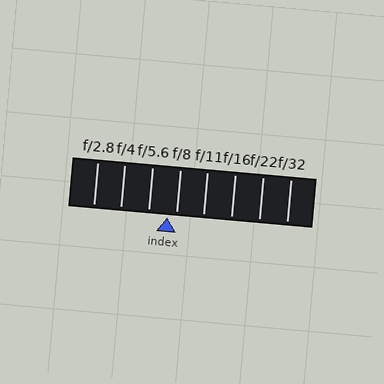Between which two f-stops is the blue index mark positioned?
The index mark is between f/5.6 and f/8.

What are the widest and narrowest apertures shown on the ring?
The widest aperture shown is f/2.8 and the narrowest is f/32.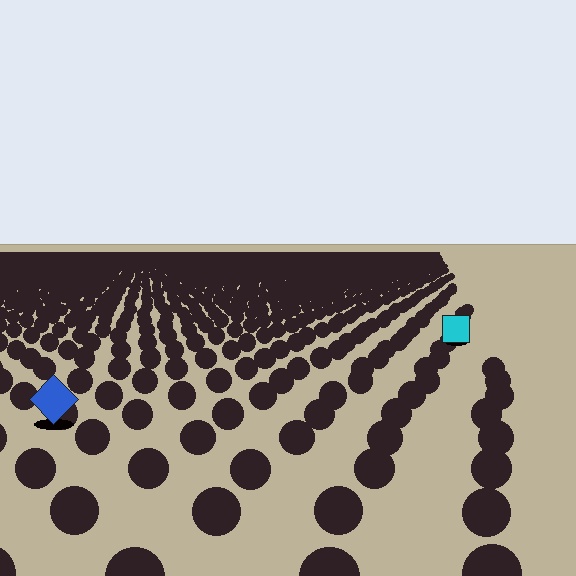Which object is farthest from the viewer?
The cyan square is farthest from the viewer. It appears smaller and the ground texture around it is denser.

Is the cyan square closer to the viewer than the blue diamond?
No. The blue diamond is closer — you can tell from the texture gradient: the ground texture is coarser near it.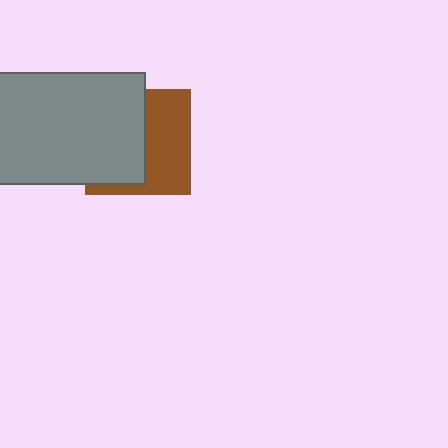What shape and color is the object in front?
The object in front is a gray rectangle.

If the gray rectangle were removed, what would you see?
You would see the complete brown square.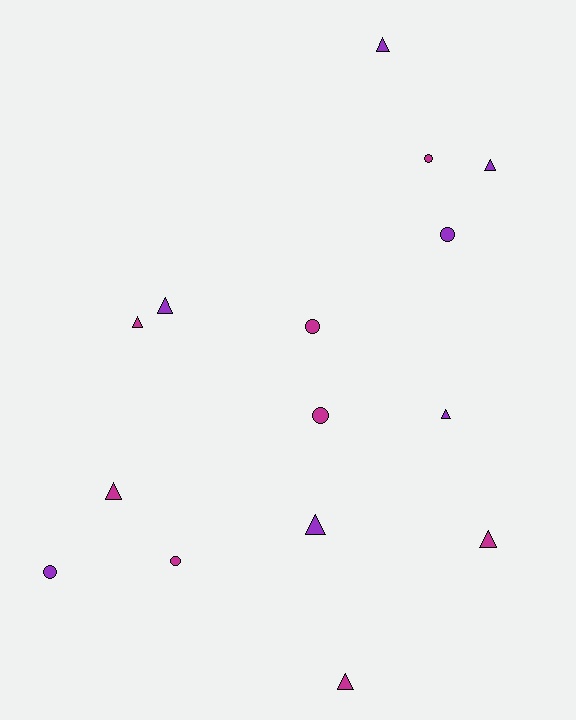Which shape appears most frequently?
Triangle, with 9 objects.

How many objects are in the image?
There are 15 objects.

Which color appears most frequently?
Magenta, with 8 objects.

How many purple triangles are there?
There are 5 purple triangles.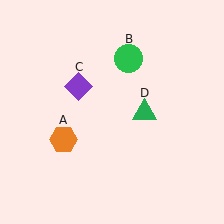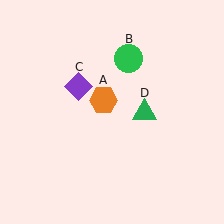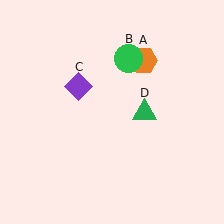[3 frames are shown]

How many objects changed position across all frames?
1 object changed position: orange hexagon (object A).